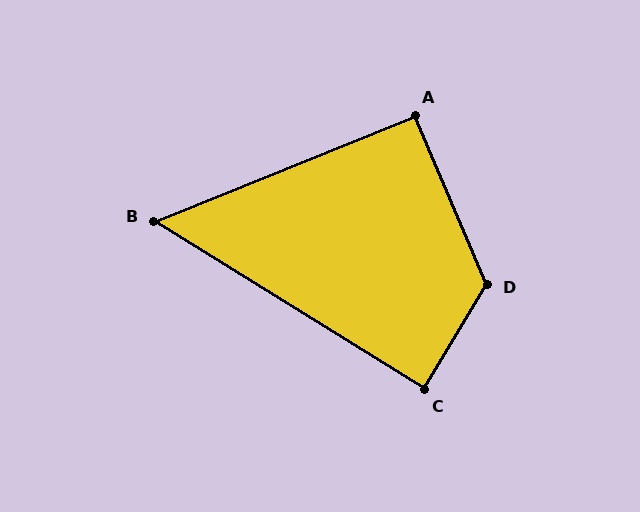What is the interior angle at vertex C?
Approximately 89 degrees (approximately right).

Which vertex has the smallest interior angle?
B, at approximately 54 degrees.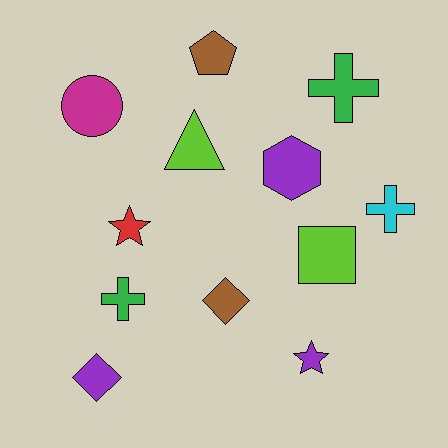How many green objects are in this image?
There are 2 green objects.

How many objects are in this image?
There are 12 objects.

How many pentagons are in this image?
There is 1 pentagon.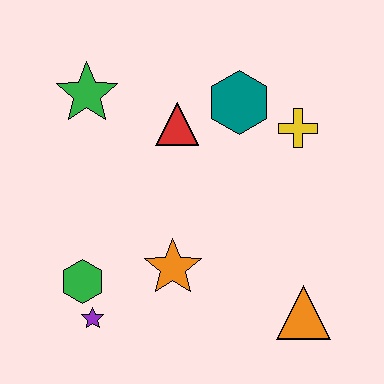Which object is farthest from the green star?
The orange triangle is farthest from the green star.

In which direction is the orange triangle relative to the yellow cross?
The orange triangle is below the yellow cross.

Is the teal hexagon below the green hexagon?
No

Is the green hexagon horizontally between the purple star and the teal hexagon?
No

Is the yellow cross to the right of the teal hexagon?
Yes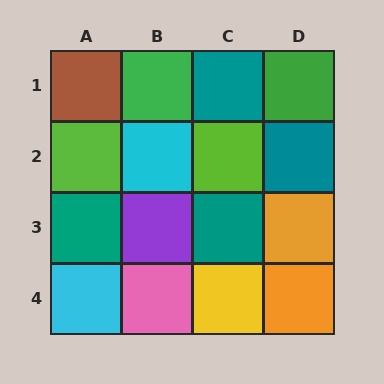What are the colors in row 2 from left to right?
Lime, cyan, lime, teal.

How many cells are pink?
1 cell is pink.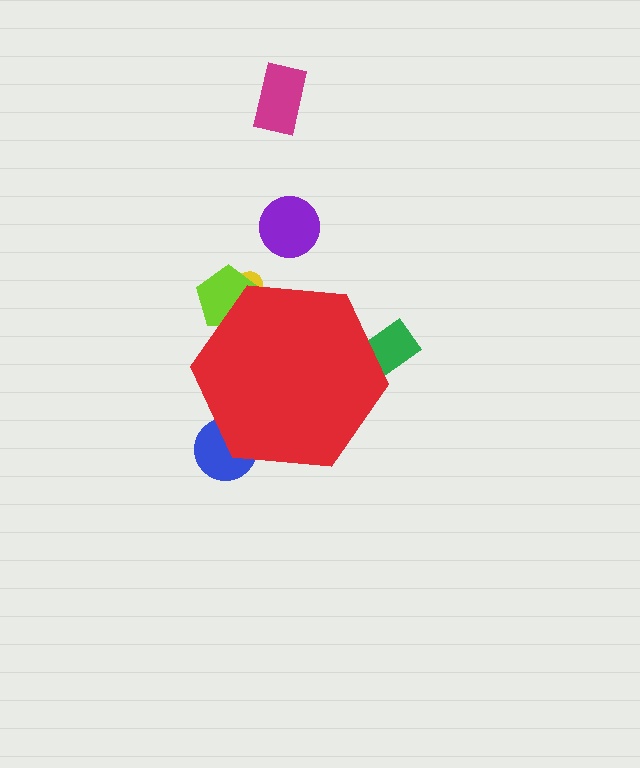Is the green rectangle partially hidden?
Yes, the green rectangle is partially hidden behind the red hexagon.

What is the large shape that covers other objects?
A red hexagon.